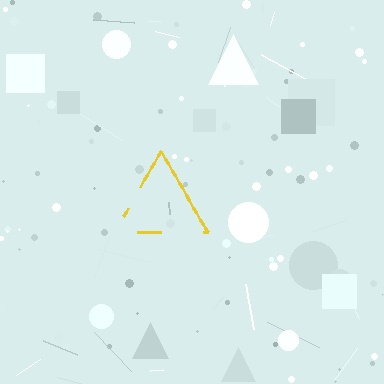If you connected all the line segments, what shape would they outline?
They would outline a triangle.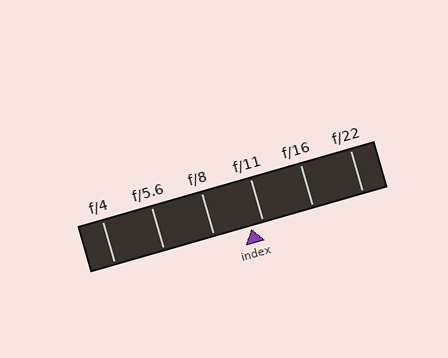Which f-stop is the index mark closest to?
The index mark is closest to f/11.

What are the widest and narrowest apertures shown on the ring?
The widest aperture shown is f/4 and the narrowest is f/22.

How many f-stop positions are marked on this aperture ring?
There are 6 f-stop positions marked.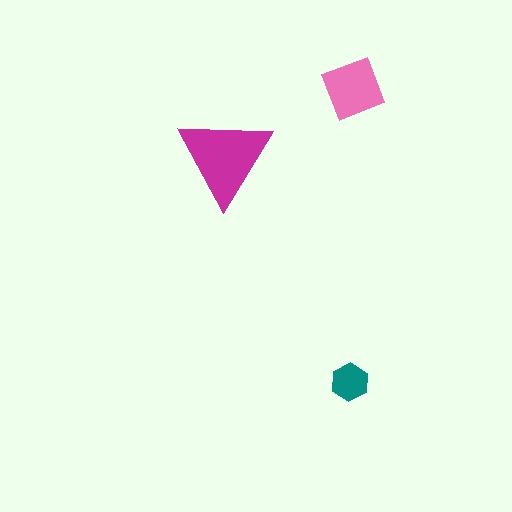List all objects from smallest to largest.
The teal hexagon, the pink diamond, the magenta triangle.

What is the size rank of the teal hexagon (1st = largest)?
3rd.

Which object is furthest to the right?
The pink diamond is rightmost.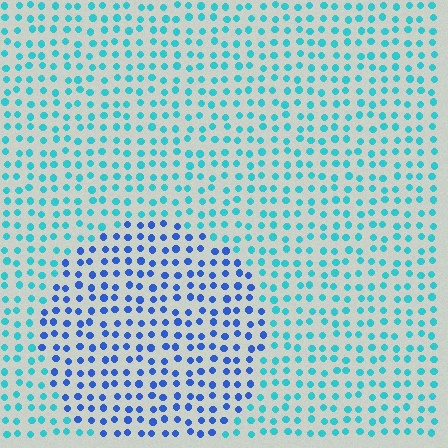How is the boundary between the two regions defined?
The boundary is defined purely by a slight shift in hue (about 41 degrees). Spacing, size, and orientation are identical on both sides.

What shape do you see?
I see a circle.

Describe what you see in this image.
The image is filled with small cyan elements in a uniform arrangement. A circle-shaped region is visible where the elements are tinted to a slightly different hue, forming a subtle color boundary.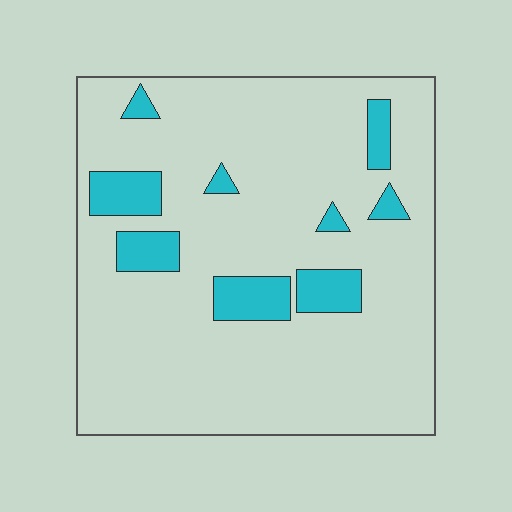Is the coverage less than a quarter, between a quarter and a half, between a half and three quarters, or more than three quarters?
Less than a quarter.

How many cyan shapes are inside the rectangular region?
9.